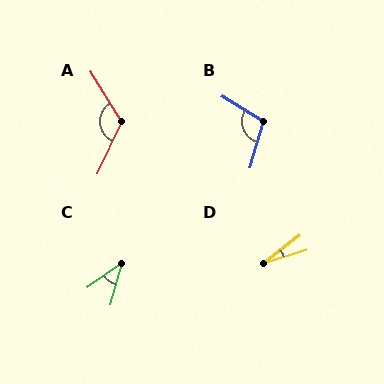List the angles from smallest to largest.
D (21°), C (38°), B (106°), A (124°).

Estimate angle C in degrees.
Approximately 38 degrees.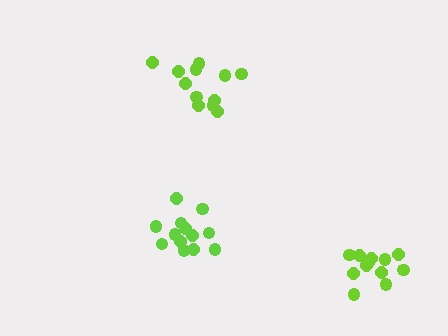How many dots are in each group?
Group 1: 13 dots, Group 2: 12 dots, Group 3: 12 dots (37 total).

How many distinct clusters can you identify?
There are 3 distinct clusters.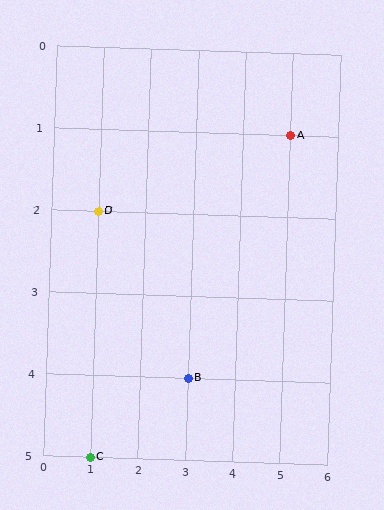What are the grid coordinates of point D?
Point D is at grid coordinates (1, 2).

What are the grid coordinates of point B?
Point B is at grid coordinates (3, 4).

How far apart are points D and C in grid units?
Points D and C are 3 rows apart.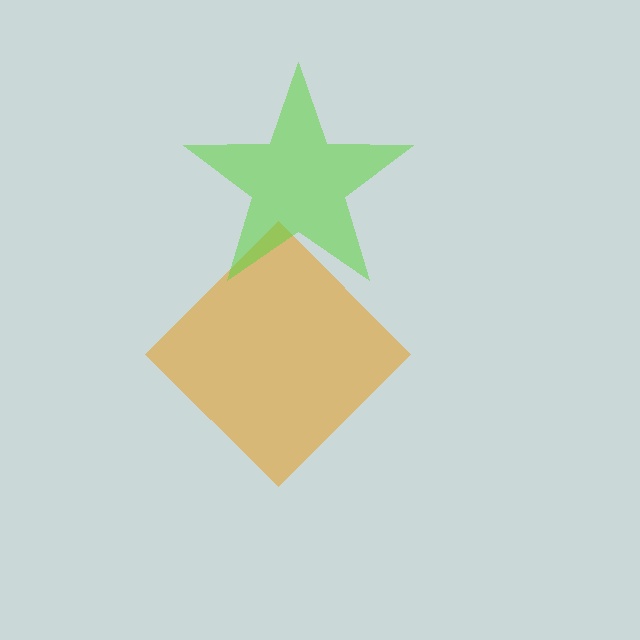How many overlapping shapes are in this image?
There are 2 overlapping shapes in the image.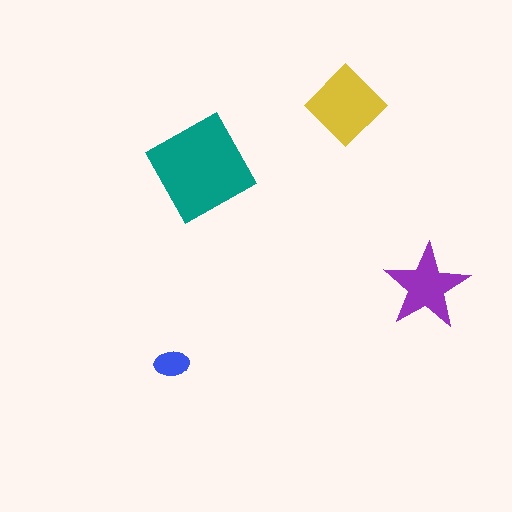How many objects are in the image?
There are 4 objects in the image.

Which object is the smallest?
The blue ellipse.